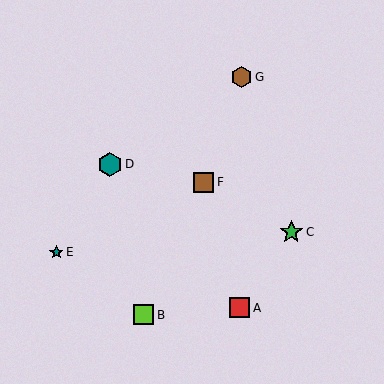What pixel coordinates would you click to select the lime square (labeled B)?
Click at (144, 315) to select the lime square B.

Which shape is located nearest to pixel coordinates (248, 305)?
The red square (labeled A) at (240, 308) is nearest to that location.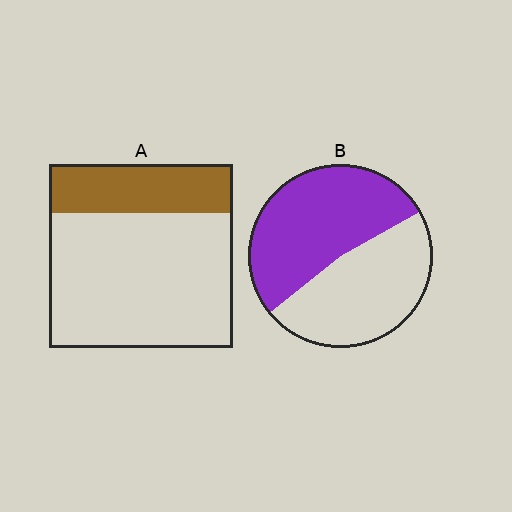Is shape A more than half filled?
No.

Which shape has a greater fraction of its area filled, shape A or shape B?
Shape B.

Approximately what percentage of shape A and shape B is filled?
A is approximately 25% and B is approximately 55%.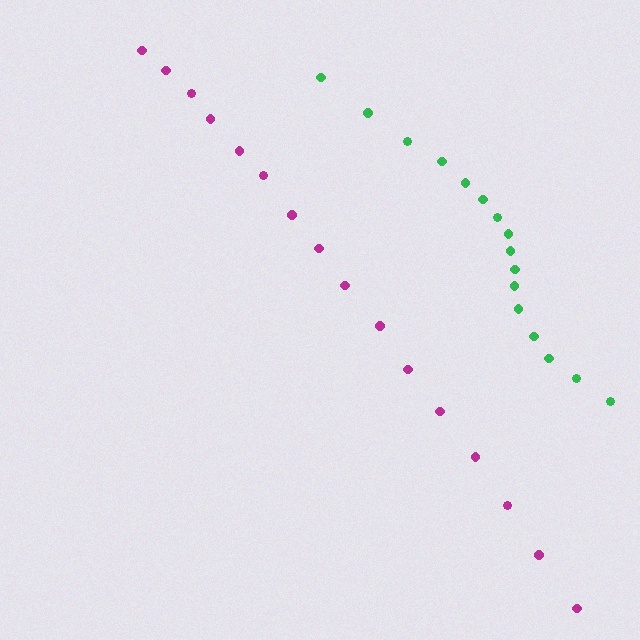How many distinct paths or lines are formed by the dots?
There are 2 distinct paths.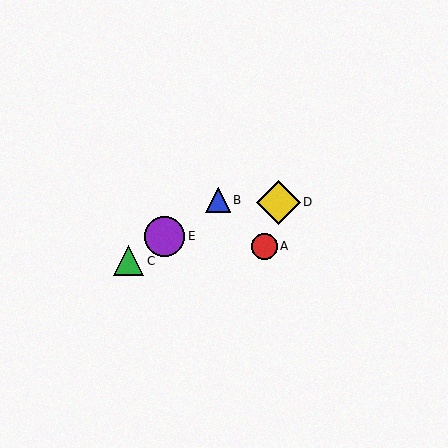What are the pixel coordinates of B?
Object B is at (218, 200).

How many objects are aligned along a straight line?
3 objects (B, C, E) are aligned along a straight line.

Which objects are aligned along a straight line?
Objects B, C, E are aligned along a straight line.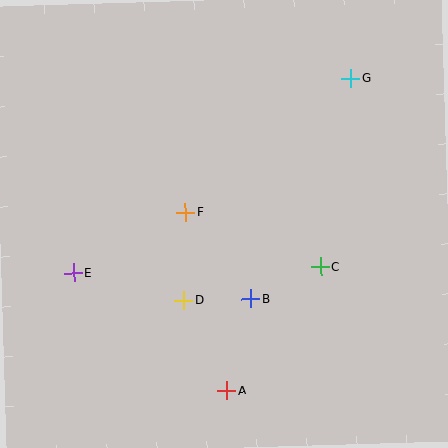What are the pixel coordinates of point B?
Point B is at (251, 299).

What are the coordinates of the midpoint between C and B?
The midpoint between C and B is at (286, 283).